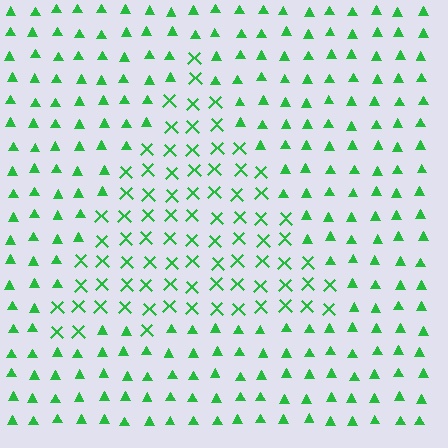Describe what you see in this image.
The image is filled with small green elements arranged in a uniform grid. A triangle-shaped region contains X marks, while the surrounding area contains triangles. The boundary is defined purely by the change in element shape.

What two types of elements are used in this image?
The image uses X marks inside the triangle region and triangles outside it.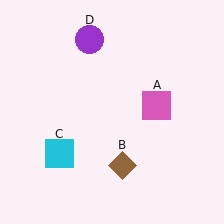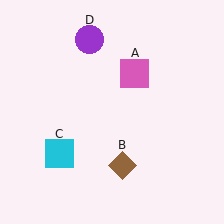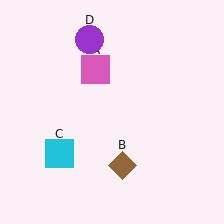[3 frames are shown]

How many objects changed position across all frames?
1 object changed position: pink square (object A).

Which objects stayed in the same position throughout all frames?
Brown diamond (object B) and cyan square (object C) and purple circle (object D) remained stationary.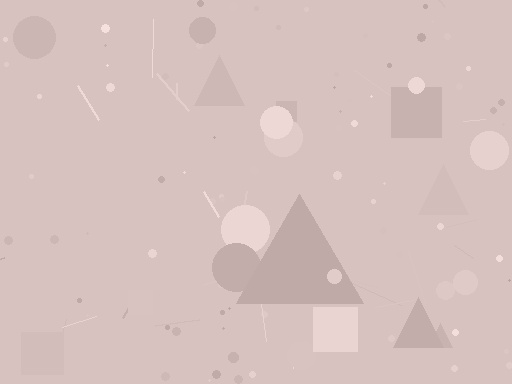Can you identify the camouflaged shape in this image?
The camouflaged shape is a triangle.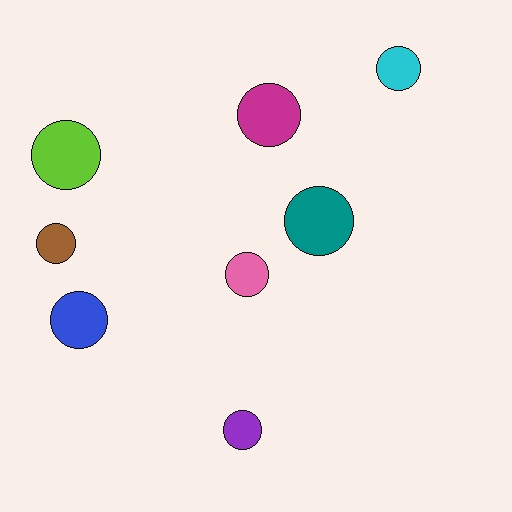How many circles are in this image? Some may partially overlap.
There are 8 circles.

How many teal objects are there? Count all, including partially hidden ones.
There is 1 teal object.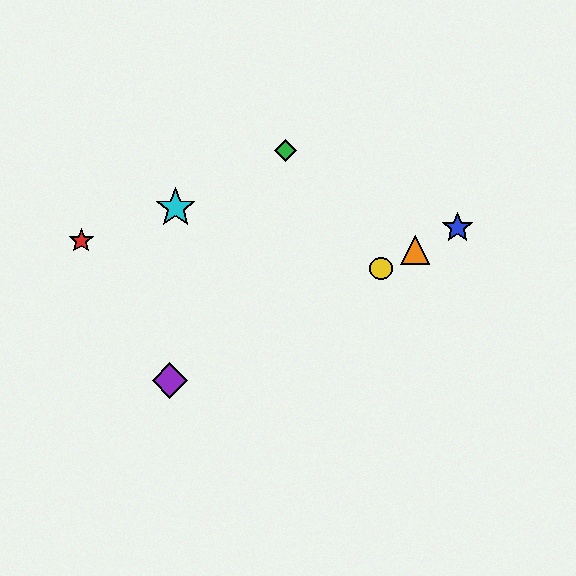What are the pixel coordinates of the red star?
The red star is at (81, 241).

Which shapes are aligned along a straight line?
The blue star, the yellow circle, the purple diamond, the orange triangle are aligned along a straight line.